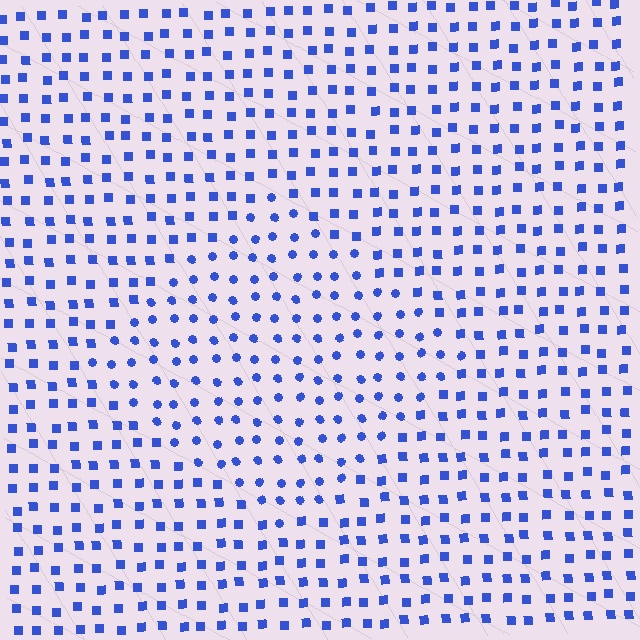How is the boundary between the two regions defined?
The boundary is defined by a change in element shape: circles inside vs. squares outside. All elements share the same color and spacing.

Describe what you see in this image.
The image is filled with small blue elements arranged in a uniform grid. A diamond-shaped region contains circles, while the surrounding area contains squares. The boundary is defined purely by the change in element shape.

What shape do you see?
I see a diamond.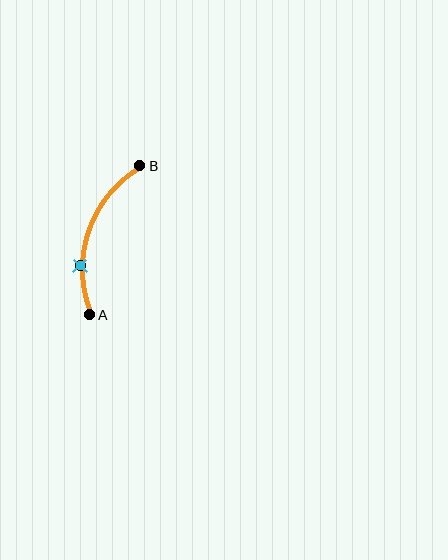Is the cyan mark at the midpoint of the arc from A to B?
No. The cyan mark lies on the arc but is closer to endpoint A. The arc midpoint would be at the point on the curve equidistant along the arc from both A and B.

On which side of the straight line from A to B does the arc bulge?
The arc bulges to the left of the straight line connecting A and B.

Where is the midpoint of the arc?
The arc midpoint is the point on the curve farthest from the straight line joining A and B. It sits to the left of that line.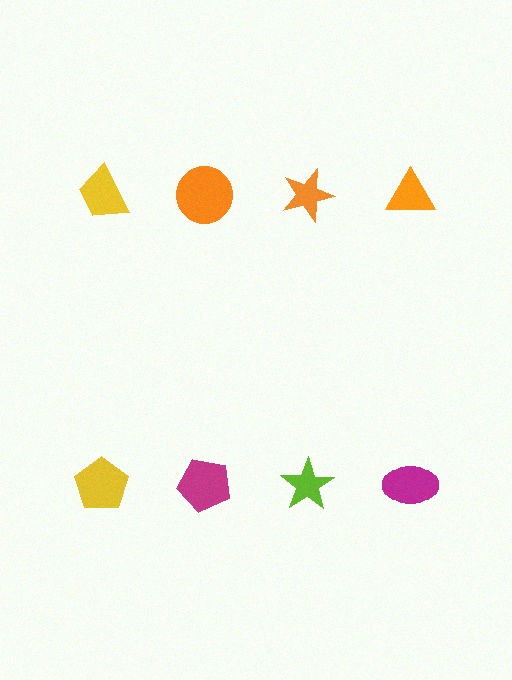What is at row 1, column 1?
A yellow trapezoid.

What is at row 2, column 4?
A magenta ellipse.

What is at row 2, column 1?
A yellow pentagon.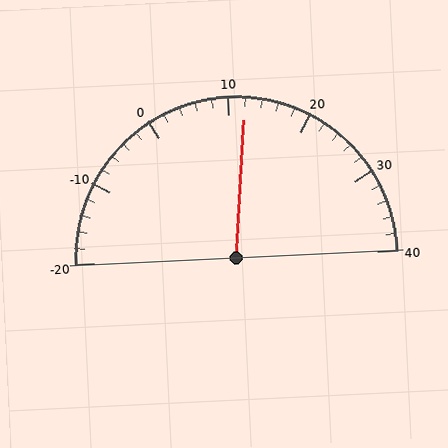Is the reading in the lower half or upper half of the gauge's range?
The reading is in the upper half of the range (-20 to 40).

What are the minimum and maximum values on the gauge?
The gauge ranges from -20 to 40.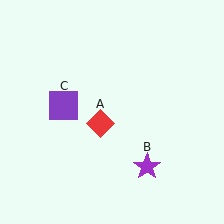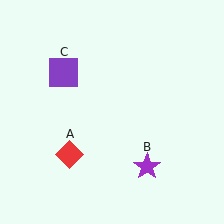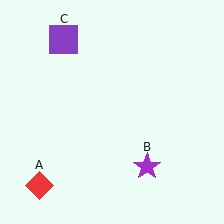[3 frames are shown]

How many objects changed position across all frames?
2 objects changed position: red diamond (object A), purple square (object C).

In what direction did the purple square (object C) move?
The purple square (object C) moved up.